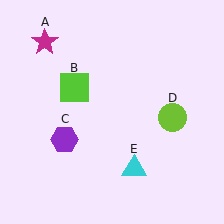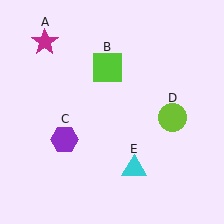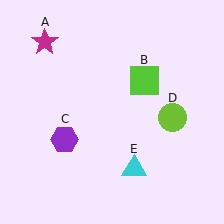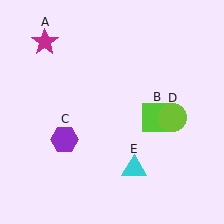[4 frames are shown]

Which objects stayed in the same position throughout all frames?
Magenta star (object A) and purple hexagon (object C) and lime circle (object D) and cyan triangle (object E) remained stationary.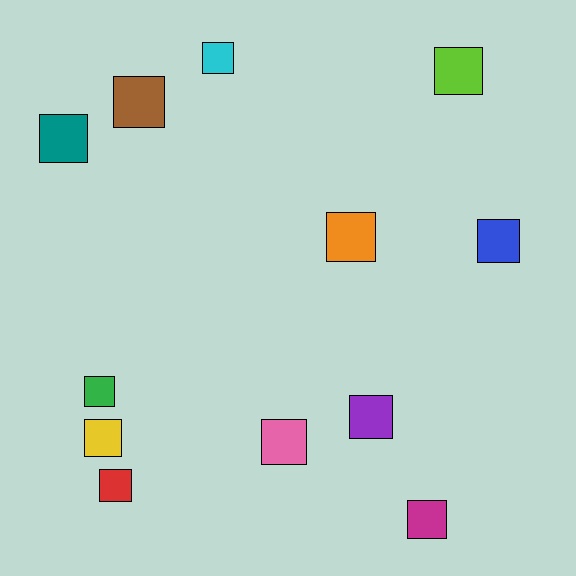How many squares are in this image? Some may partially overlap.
There are 12 squares.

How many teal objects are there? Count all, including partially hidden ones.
There is 1 teal object.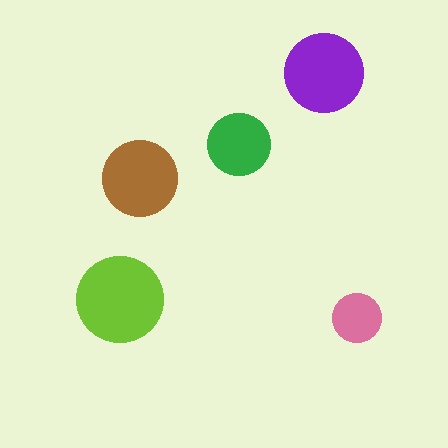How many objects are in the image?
There are 5 objects in the image.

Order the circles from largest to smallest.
the lime one, the purple one, the brown one, the green one, the pink one.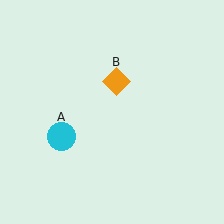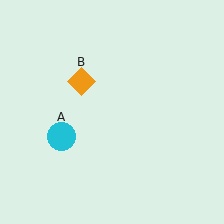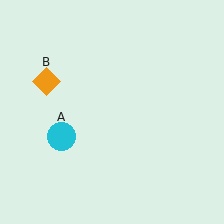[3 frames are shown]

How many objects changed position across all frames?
1 object changed position: orange diamond (object B).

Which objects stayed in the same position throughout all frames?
Cyan circle (object A) remained stationary.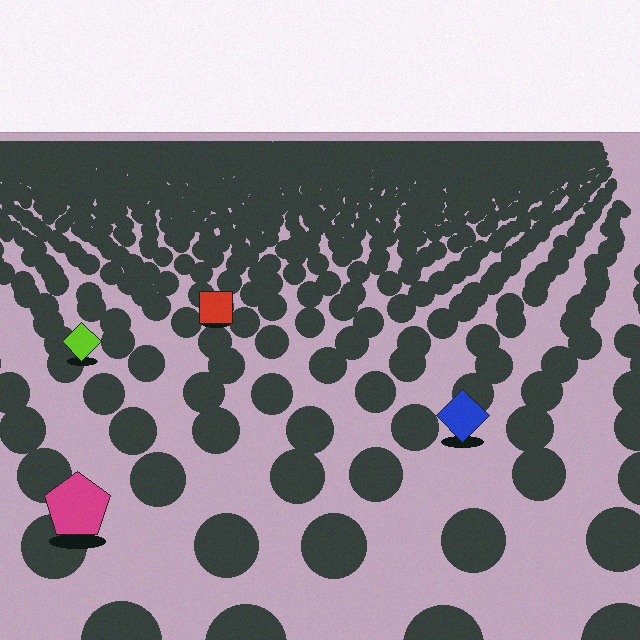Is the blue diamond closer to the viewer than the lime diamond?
Yes. The blue diamond is closer — you can tell from the texture gradient: the ground texture is coarser near it.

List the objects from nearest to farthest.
From nearest to farthest: the magenta pentagon, the blue diamond, the lime diamond, the red square.